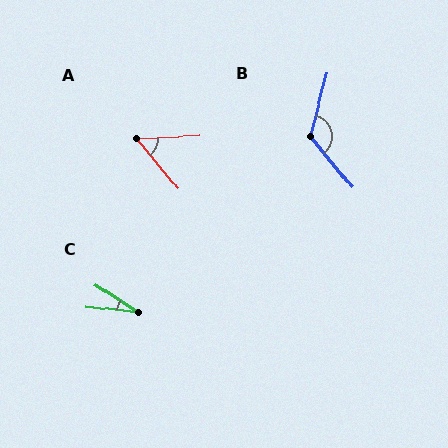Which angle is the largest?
B, at approximately 125 degrees.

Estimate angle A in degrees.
Approximately 52 degrees.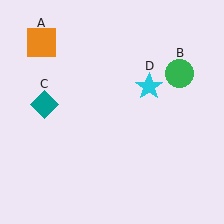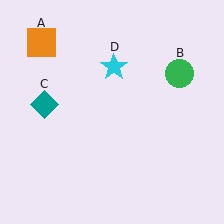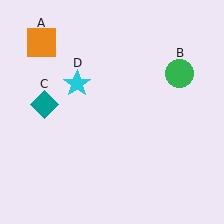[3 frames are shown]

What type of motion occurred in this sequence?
The cyan star (object D) rotated counterclockwise around the center of the scene.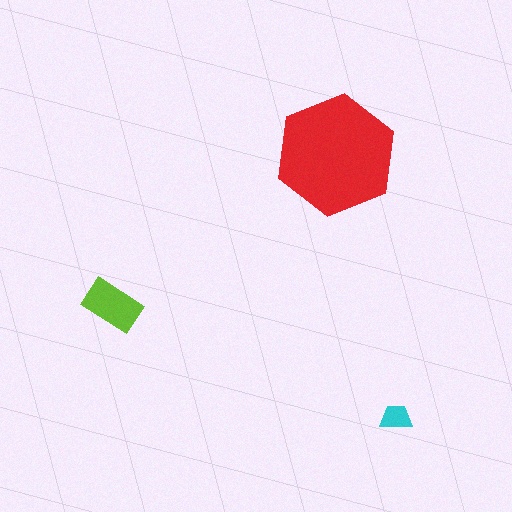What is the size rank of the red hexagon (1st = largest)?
1st.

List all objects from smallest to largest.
The cyan trapezoid, the lime rectangle, the red hexagon.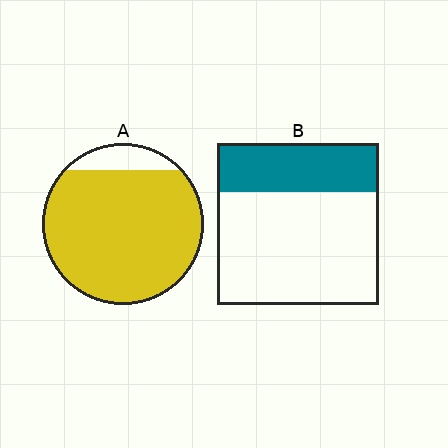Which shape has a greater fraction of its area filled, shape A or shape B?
Shape A.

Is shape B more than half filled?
No.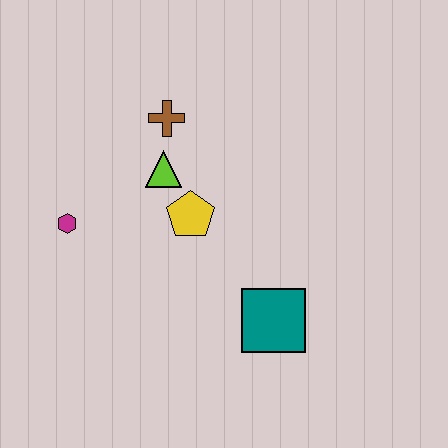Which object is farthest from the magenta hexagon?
The teal square is farthest from the magenta hexagon.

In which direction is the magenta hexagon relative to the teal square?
The magenta hexagon is to the left of the teal square.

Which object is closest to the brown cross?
The lime triangle is closest to the brown cross.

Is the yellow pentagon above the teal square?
Yes